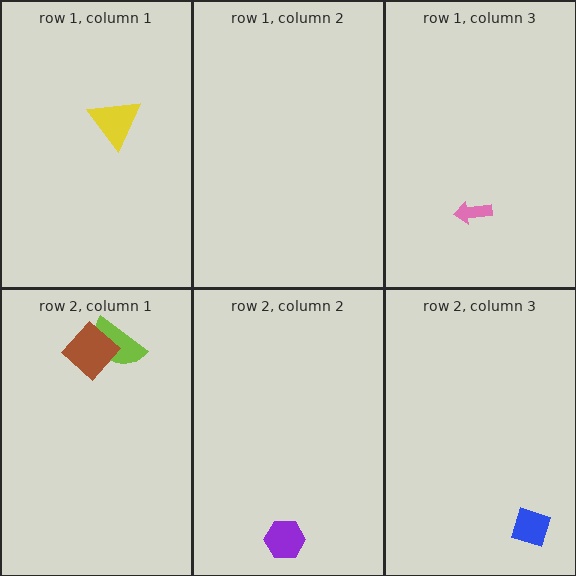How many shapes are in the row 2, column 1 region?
2.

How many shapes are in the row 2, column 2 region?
1.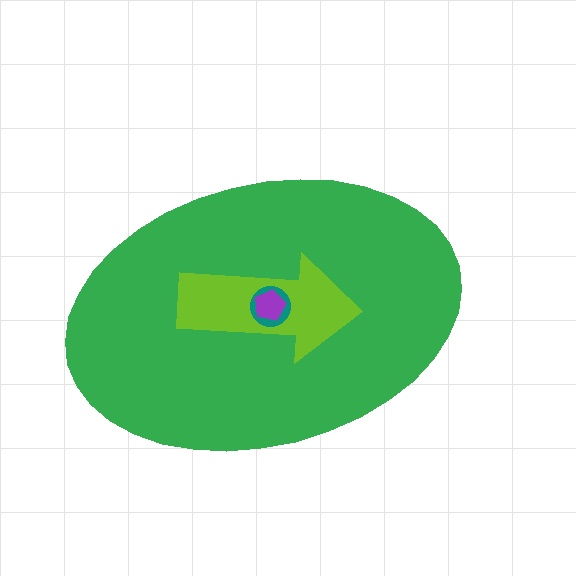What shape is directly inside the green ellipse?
The lime arrow.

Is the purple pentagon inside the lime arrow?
Yes.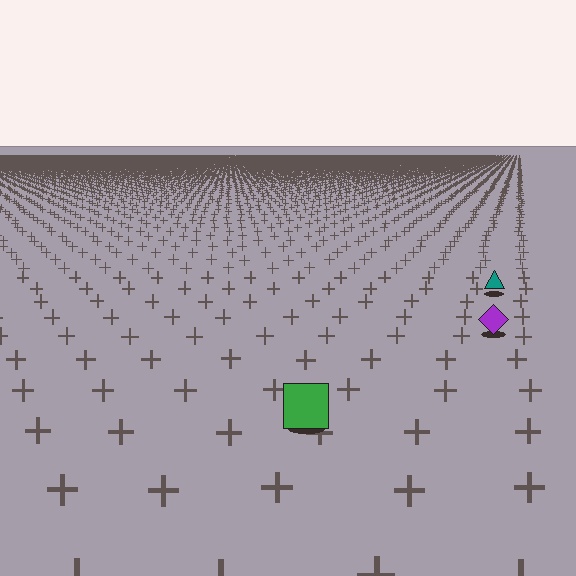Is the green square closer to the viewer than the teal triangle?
Yes. The green square is closer — you can tell from the texture gradient: the ground texture is coarser near it.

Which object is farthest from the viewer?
The teal triangle is farthest from the viewer. It appears smaller and the ground texture around it is denser.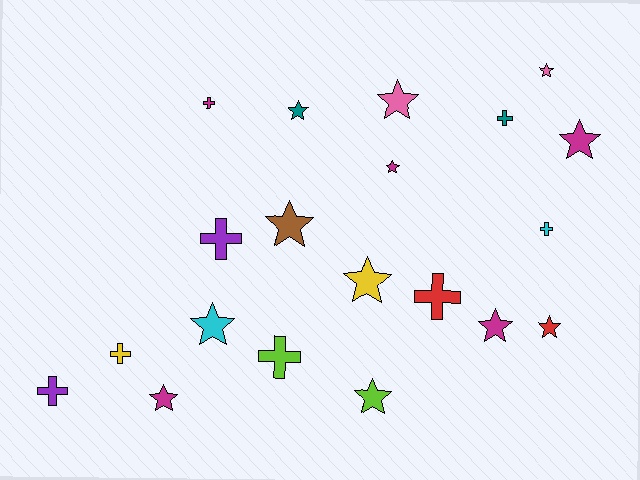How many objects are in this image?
There are 20 objects.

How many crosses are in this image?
There are 8 crosses.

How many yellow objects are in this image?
There are 2 yellow objects.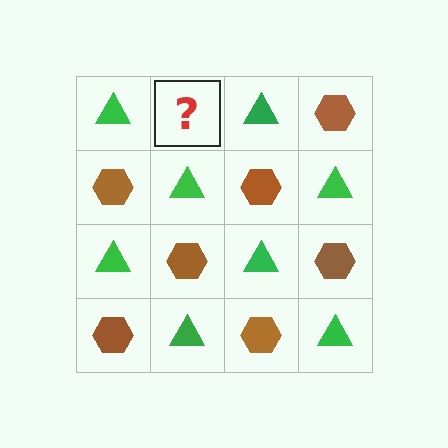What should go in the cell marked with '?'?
The missing cell should contain a brown hexagon.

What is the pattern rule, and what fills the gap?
The rule is that it alternates green triangle and brown hexagon in a checkerboard pattern. The gap should be filled with a brown hexagon.